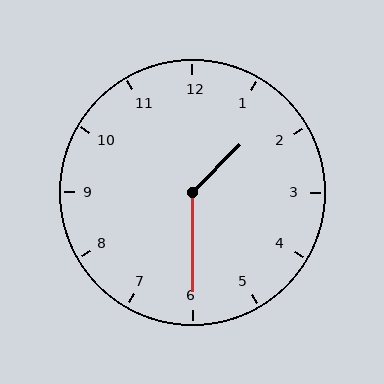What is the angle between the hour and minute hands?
Approximately 135 degrees.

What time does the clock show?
1:30.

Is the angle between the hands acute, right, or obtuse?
It is obtuse.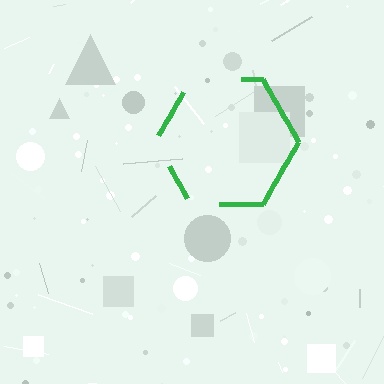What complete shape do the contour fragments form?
The contour fragments form a hexagon.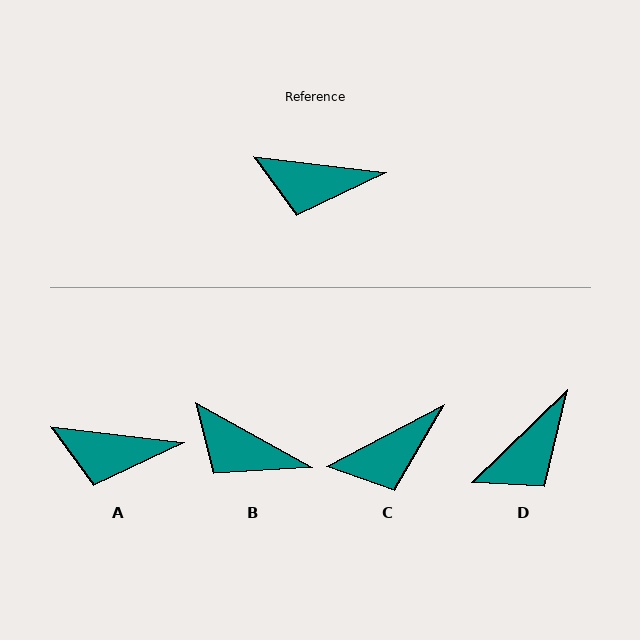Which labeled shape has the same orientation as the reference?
A.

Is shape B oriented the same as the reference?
No, it is off by about 22 degrees.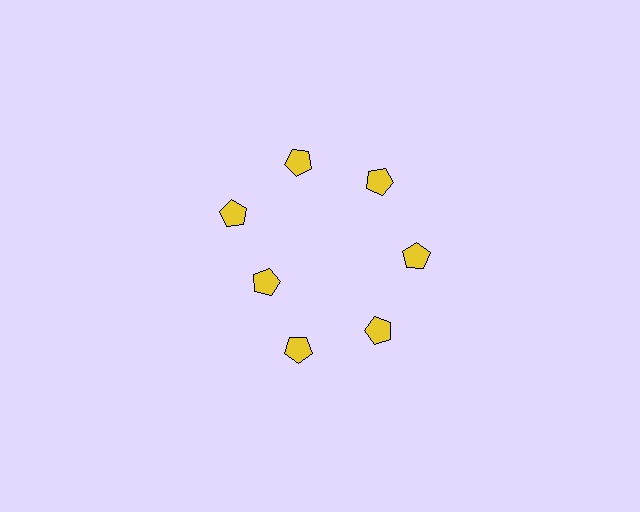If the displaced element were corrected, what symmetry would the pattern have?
It would have 7-fold rotational symmetry — the pattern would map onto itself every 51 degrees.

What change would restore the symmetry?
The symmetry would be restored by moving it outward, back onto the ring so that all 7 pentagons sit at equal angles and equal distance from the center.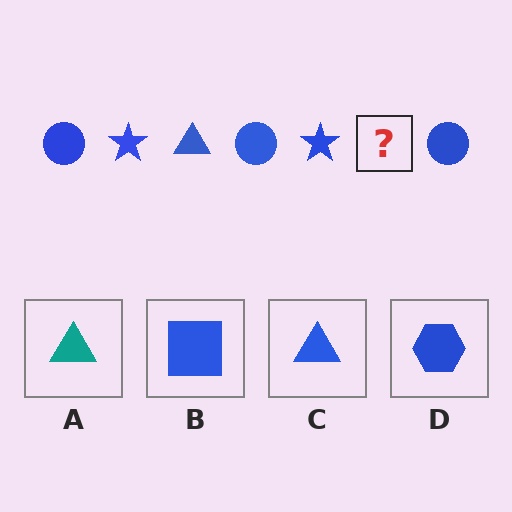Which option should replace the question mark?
Option C.